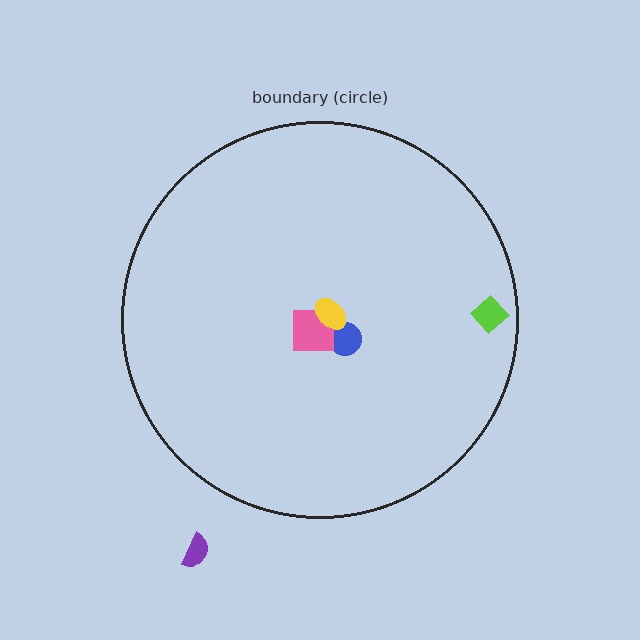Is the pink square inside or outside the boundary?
Inside.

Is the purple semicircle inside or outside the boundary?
Outside.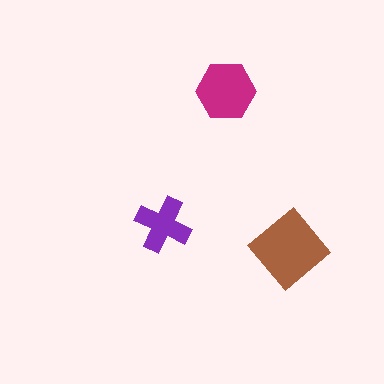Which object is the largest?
The brown diamond.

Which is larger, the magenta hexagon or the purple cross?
The magenta hexagon.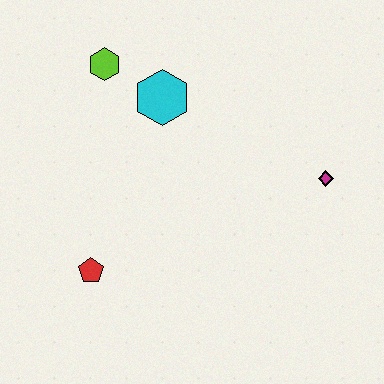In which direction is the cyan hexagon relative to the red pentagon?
The cyan hexagon is above the red pentagon.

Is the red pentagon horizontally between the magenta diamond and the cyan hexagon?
No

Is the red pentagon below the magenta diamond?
Yes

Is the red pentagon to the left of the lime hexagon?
Yes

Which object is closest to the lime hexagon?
The cyan hexagon is closest to the lime hexagon.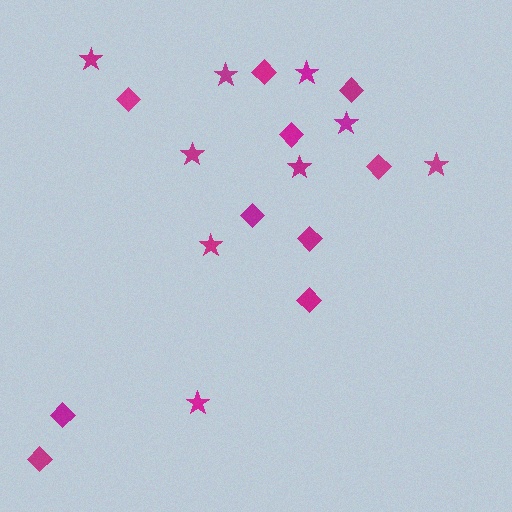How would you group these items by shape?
There are 2 groups: one group of stars (9) and one group of diamonds (10).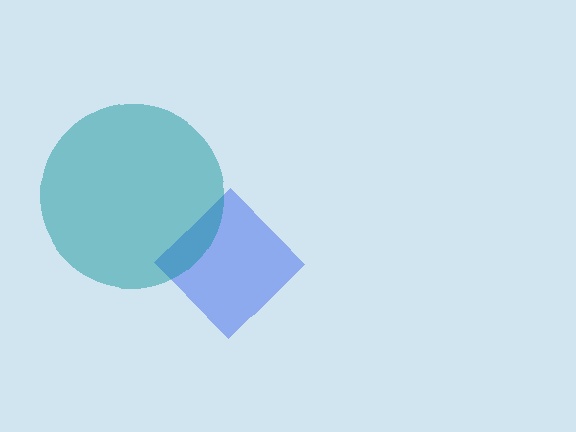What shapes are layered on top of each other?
The layered shapes are: a blue diamond, a teal circle.